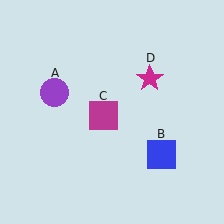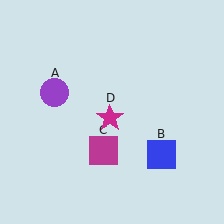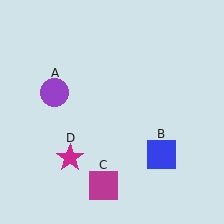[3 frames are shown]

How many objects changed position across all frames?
2 objects changed position: magenta square (object C), magenta star (object D).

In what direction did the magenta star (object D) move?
The magenta star (object D) moved down and to the left.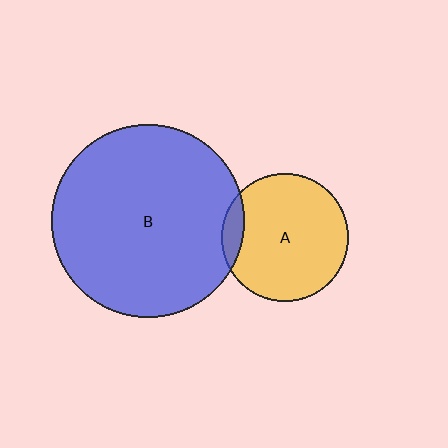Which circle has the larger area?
Circle B (blue).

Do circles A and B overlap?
Yes.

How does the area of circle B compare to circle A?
Approximately 2.3 times.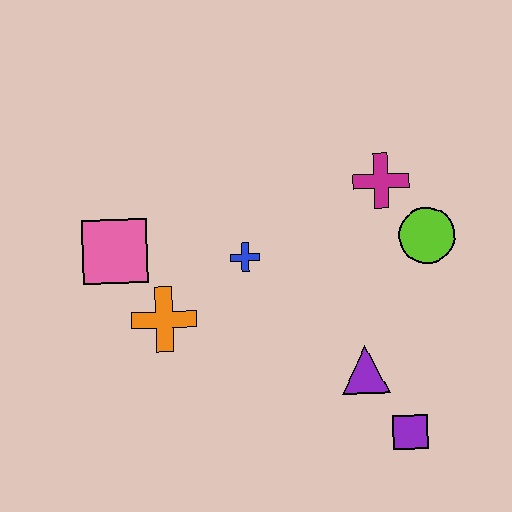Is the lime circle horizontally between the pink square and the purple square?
No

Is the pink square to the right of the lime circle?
No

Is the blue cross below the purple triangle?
No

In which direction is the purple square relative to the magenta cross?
The purple square is below the magenta cross.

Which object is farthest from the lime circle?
The pink square is farthest from the lime circle.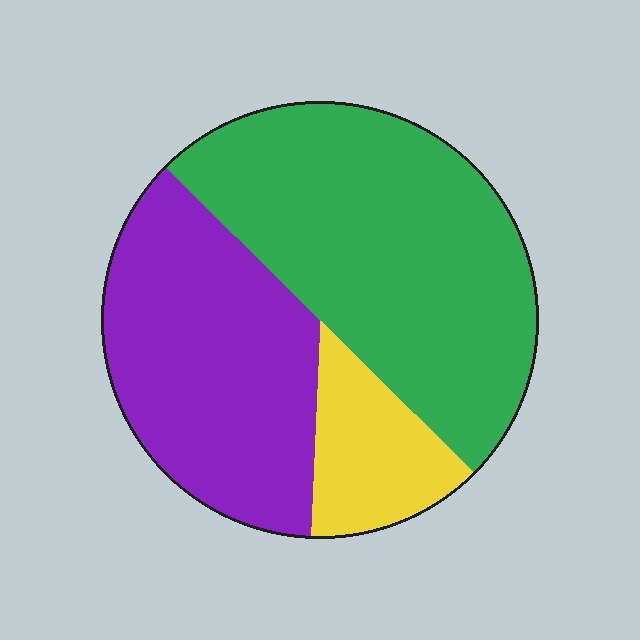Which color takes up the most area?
Green, at roughly 50%.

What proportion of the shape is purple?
Purple takes up between a quarter and a half of the shape.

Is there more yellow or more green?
Green.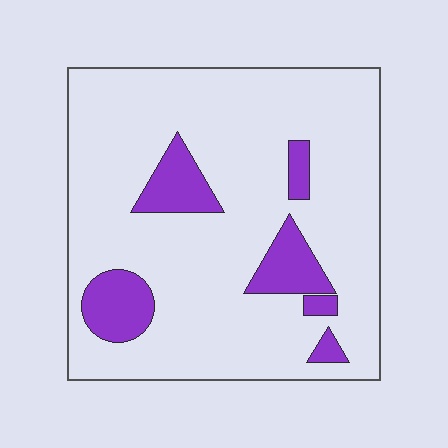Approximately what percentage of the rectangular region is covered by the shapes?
Approximately 15%.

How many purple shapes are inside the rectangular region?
6.